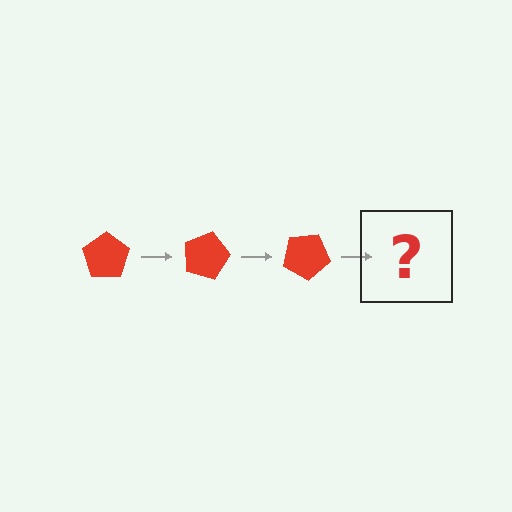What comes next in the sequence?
The next element should be a red pentagon rotated 45 degrees.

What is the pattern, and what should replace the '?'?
The pattern is that the pentagon rotates 15 degrees each step. The '?' should be a red pentagon rotated 45 degrees.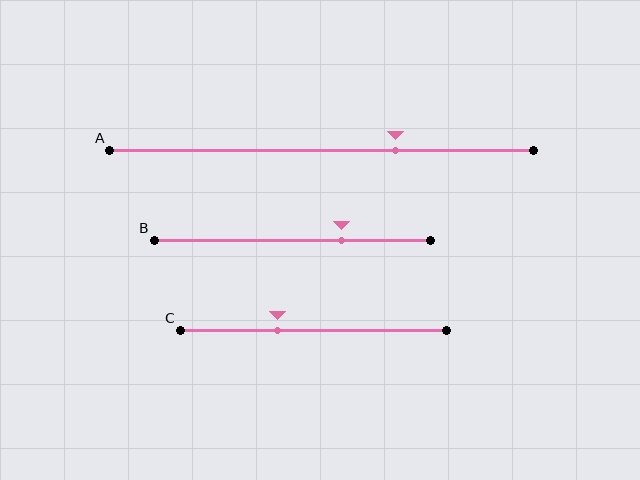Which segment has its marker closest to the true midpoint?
Segment C has its marker closest to the true midpoint.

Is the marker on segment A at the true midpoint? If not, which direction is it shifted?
No, the marker on segment A is shifted to the right by about 18% of the segment length.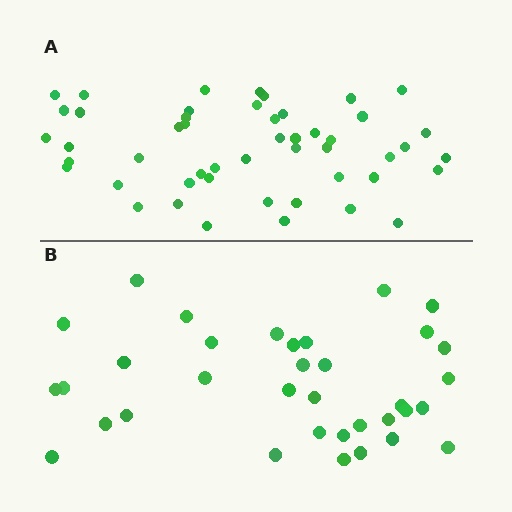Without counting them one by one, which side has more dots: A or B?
Region A (the top region) has more dots.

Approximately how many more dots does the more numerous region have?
Region A has approximately 15 more dots than region B.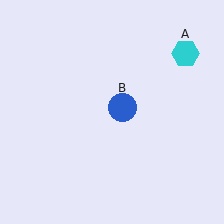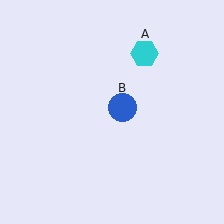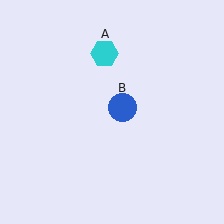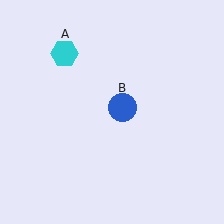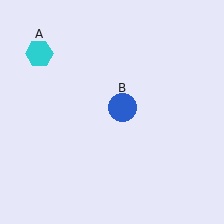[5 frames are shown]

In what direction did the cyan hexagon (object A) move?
The cyan hexagon (object A) moved left.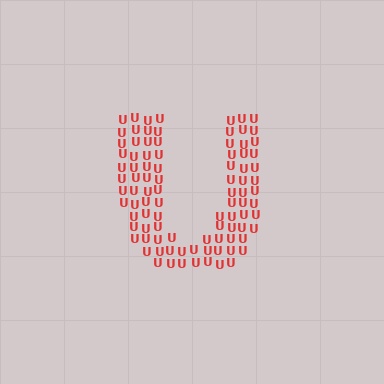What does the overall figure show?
The overall figure shows the letter U.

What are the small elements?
The small elements are letter U's.